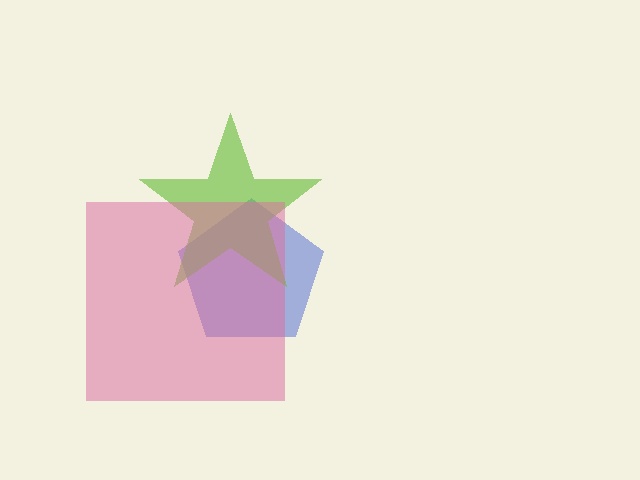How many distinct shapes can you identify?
There are 3 distinct shapes: a blue pentagon, a lime star, a pink square.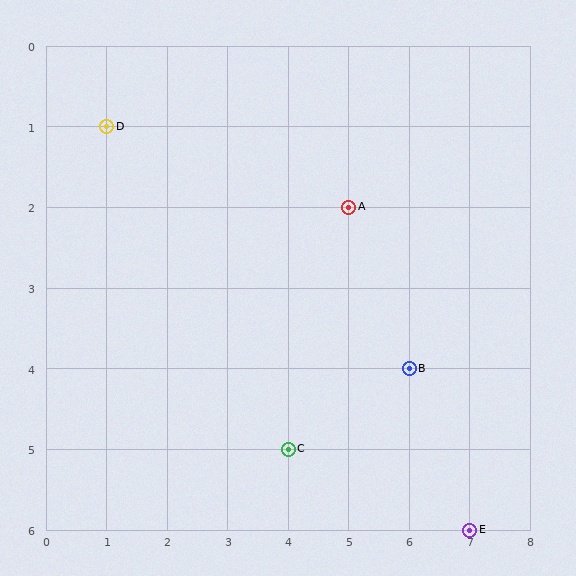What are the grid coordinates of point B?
Point B is at grid coordinates (6, 4).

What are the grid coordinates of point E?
Point E is at grid coordinates (7, 6).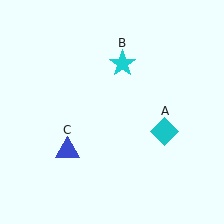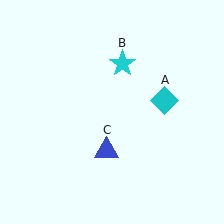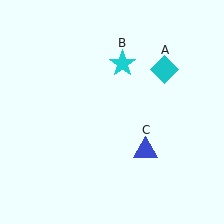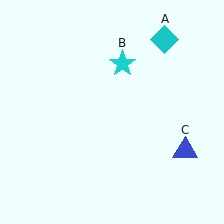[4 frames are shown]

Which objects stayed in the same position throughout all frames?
Cyan star (object B) remained stationary.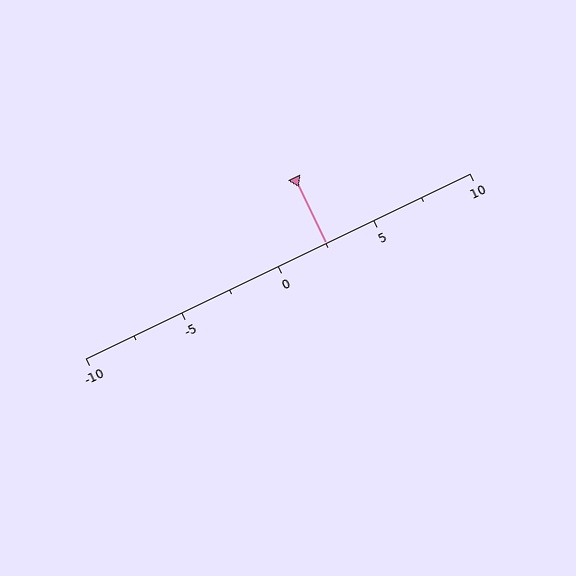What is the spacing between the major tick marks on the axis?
The major ticks are spaced 5 apart.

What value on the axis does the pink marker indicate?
The marker indicates approximately 2.5.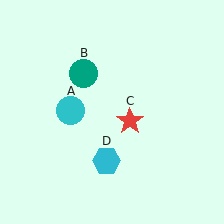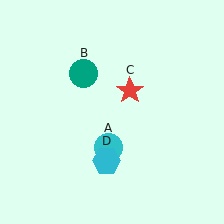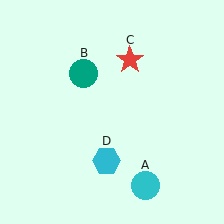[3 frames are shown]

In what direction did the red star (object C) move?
The red star (object C) moved up.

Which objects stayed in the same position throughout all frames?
Teal circle (object B) and cyan hexagon (object D) remained stationary.